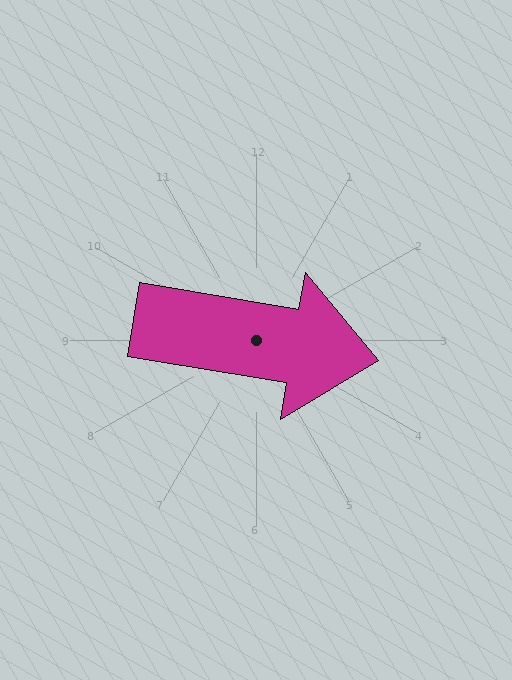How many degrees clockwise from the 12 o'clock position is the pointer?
Approximately 100 degrees.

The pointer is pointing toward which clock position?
Roughly 3 o'clock.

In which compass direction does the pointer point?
East.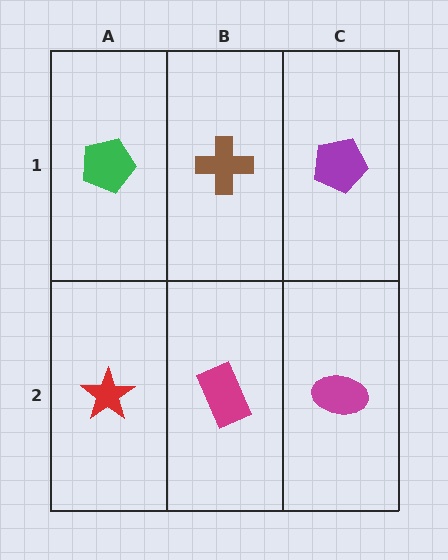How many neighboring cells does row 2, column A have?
2.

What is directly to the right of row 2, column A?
A magenta rectangle.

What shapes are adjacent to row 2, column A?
A green pentagon (row 1, column A), a magenta rectangle (row 2, column B).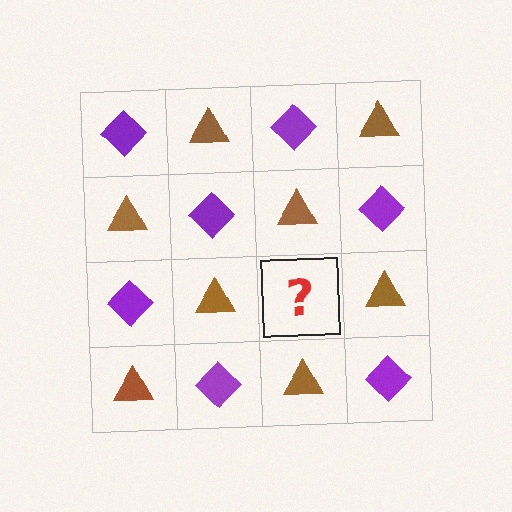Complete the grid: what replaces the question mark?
The question mark should be replaced with a purple diamond.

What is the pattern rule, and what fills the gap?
The rule is that it alternates purple diamond and brown triangle in a checkerboard pattern. The gap should be filled with a purple diamond.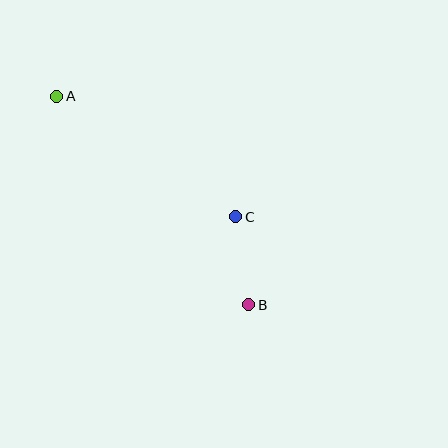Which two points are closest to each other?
Points B and C are closest to each other.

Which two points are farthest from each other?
Points A and B are farthest from each other.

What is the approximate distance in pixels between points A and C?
The distance between A and C is approximately 216 pixels.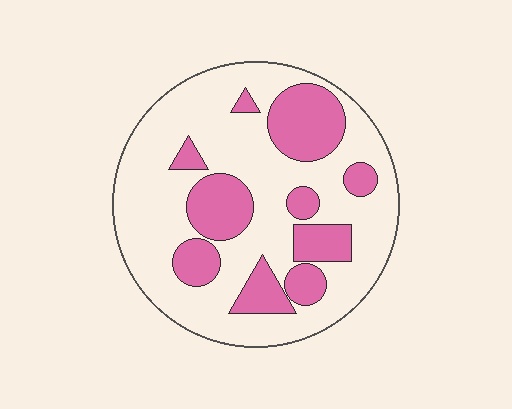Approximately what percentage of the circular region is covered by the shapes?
Approximately 30%.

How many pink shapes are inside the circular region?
10.